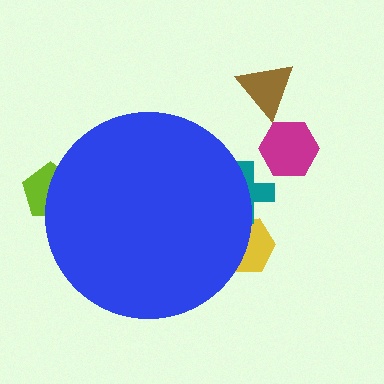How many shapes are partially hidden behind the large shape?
3 shapes are partially hidden.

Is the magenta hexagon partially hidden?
No, the magenta hexagon is fully visible.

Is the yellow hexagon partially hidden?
Yes, the yellow hexagon is partially hidden behind the blue circle.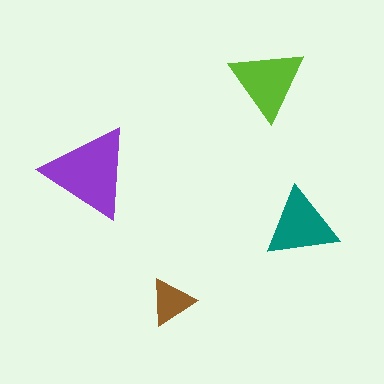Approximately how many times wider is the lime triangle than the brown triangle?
About 1.5 times wider.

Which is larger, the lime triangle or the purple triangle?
The purple one.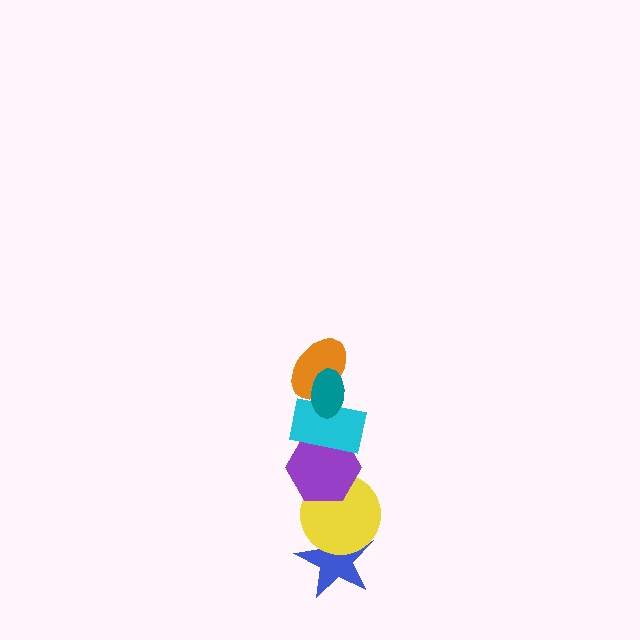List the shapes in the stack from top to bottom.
From top to bottom: the teal ellipse, the orange ellipse, the cyan rectangle, the purple hexagon, the yellow circle, the blue star.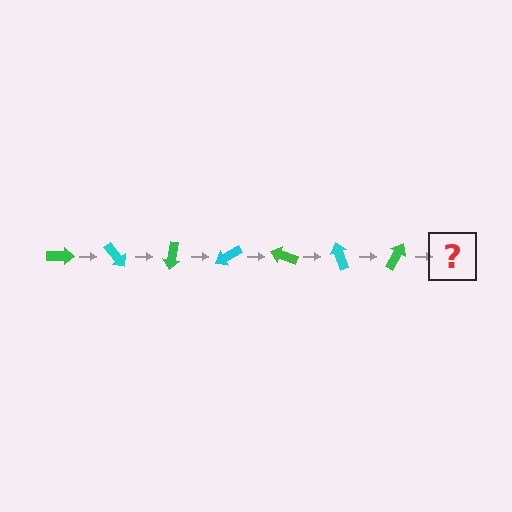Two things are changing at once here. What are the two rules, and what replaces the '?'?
The two rules are that it rotates 50 degrees each step and the color cycles through green and cyan. The '?' should be a cyan arrow, rotated 350 degrees from the start.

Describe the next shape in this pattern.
It should be a cyan arrow, rotated 350 degrees from the start.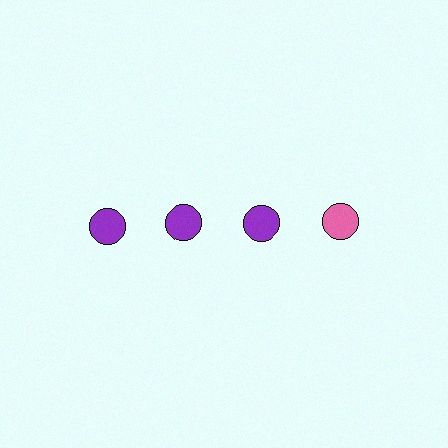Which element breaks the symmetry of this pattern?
The pink circle in the top row, second from right column breaks the symmetry. All other shapes are purple circles.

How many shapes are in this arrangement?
There are 4 shapes arranged in a grid pattern.